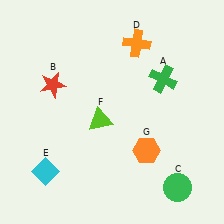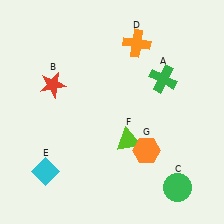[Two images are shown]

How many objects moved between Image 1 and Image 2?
1 object moved between the two images.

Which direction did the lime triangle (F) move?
The lime triangle (F) moved right.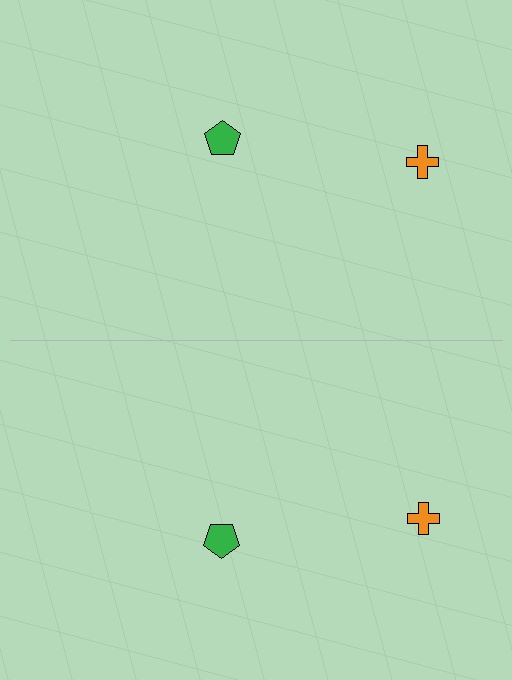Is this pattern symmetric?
Yes, this pattern has bilateral (reflection) symmetry.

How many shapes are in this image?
There are 4 shapes in this image.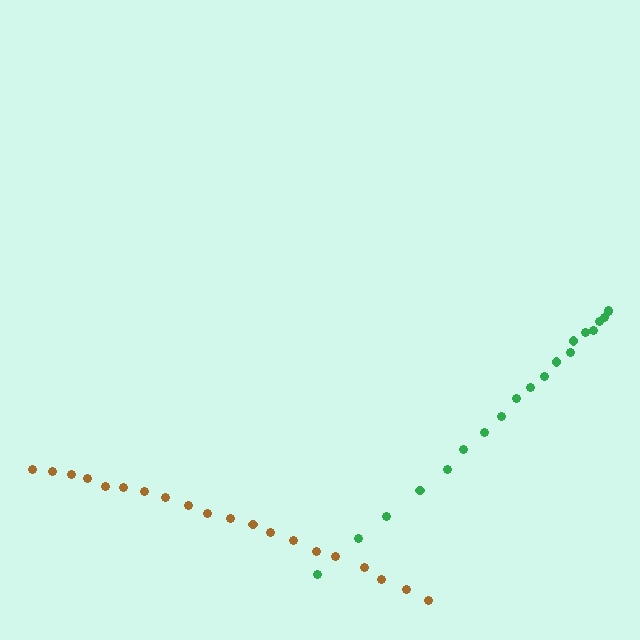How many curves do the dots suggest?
There are 2 distinct paths.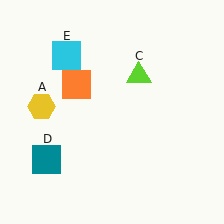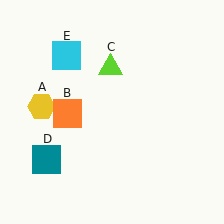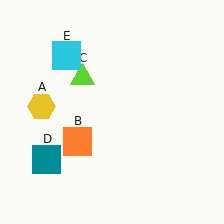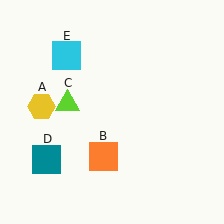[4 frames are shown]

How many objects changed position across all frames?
2 objects changed position: orange square (object B), lime triangle (object C).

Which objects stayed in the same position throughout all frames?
Yellow hexagon (object A) and teal square (object D) and cyan square (object E) remained stationary.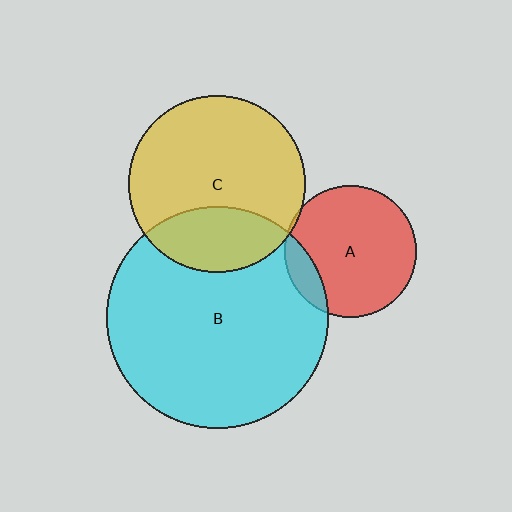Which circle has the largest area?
Circle B (cyan).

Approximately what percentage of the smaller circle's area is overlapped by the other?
Approximately 5%.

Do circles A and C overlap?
Yes.